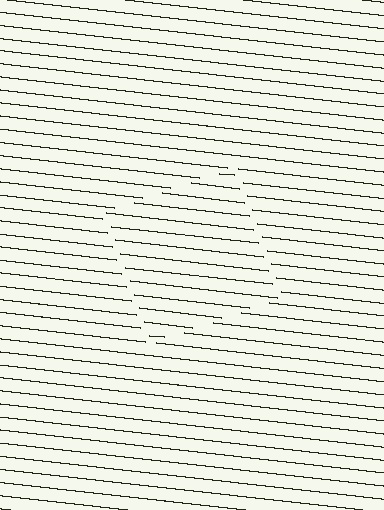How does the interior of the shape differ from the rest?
The interior of the shape contains the same grating, shifted by half a period — the contour is defined by the phase discontinuity where line-ends from the inner and outer gratings abut.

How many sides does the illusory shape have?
4 sides — the line-ends trace a square.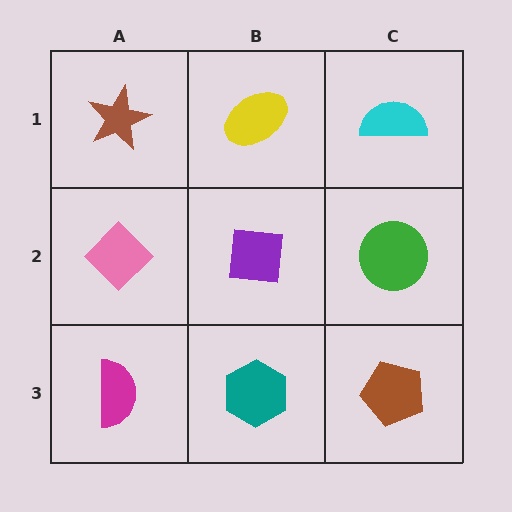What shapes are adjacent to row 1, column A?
A pink diamond (row 2, column A), a yellow ellipse (row 1, column B).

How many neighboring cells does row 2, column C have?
3.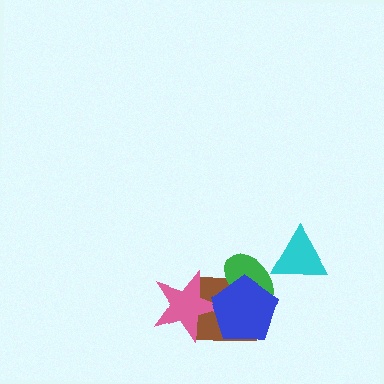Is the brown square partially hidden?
Yes, it is partially covered by another shape.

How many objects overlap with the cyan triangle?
1 object overlaps with the cyan triangle.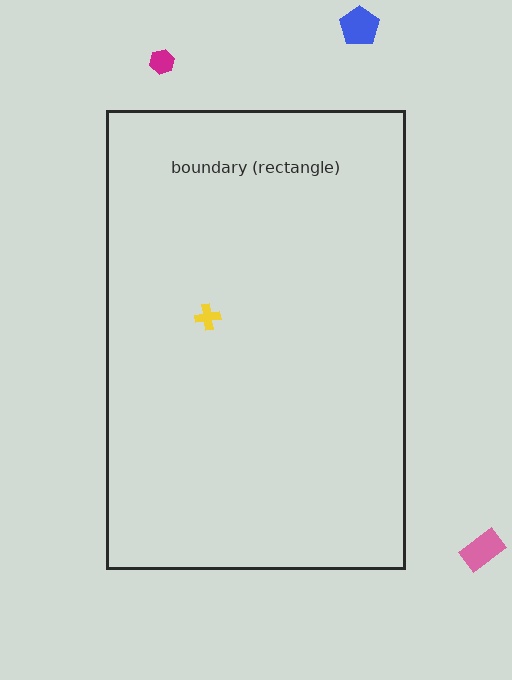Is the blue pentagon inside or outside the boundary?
Outside.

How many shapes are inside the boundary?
1 inside, 3 outside.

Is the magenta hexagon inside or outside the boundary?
Outside.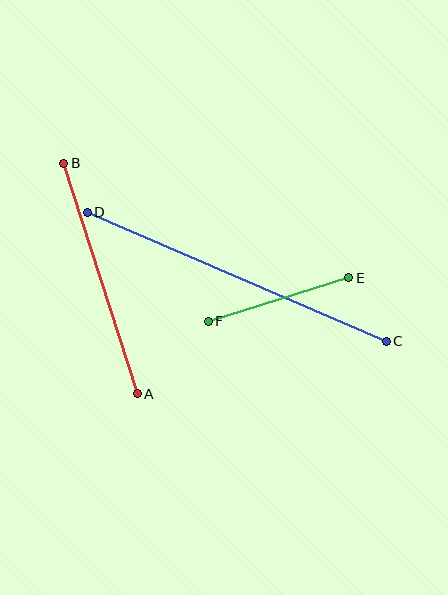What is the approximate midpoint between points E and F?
The midpoint is at approximately (279, 299) pixels.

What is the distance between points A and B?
The distance is approximately 242 pixels.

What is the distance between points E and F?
The distance is approximately 147 pixels.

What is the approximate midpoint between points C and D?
The midpoint is at approximately (237, 277) pixels.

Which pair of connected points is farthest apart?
Points C and D are farthest apart.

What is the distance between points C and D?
The distance is approximately 325 pixels.